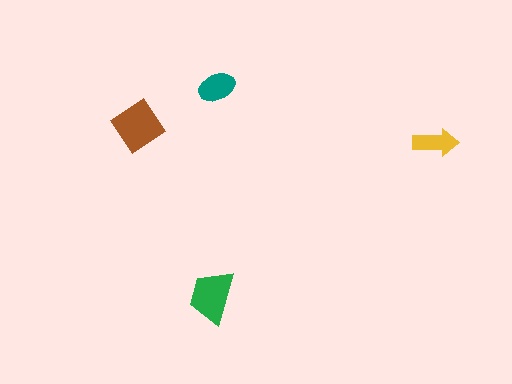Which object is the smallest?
The yellow arrow.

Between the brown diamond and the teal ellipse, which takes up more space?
The brown diamond.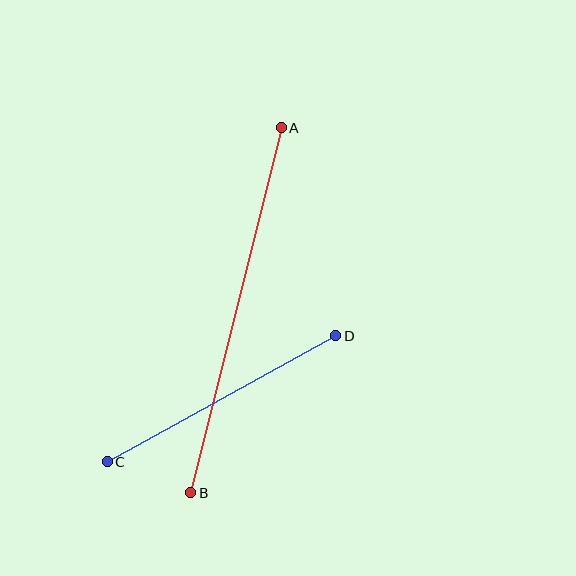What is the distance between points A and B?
The distance is approximately 376 pixels.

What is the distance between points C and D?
The distance is approximately 261 pixels.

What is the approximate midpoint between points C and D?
The midpoint is at approximately (221, 399) pixels.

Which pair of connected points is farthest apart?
Points A and B are farthest apart.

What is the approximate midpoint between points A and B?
The midpoint is at approximately (236, 310) pixels.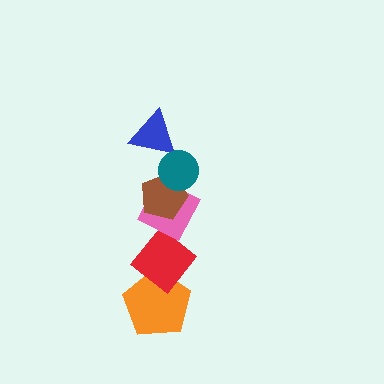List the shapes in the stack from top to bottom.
From top to bottom: the teal circle, the blue triangle, the brown pentagon, the pink diamond, the red diamond, the orange pentagon.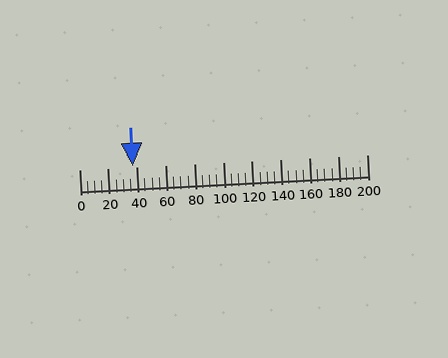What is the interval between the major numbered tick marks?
The major tick marks are spaced 20 units apart.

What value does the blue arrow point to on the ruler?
The blue arrow points to approximately 37.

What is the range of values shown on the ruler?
The ruler shows values from 0 to 200.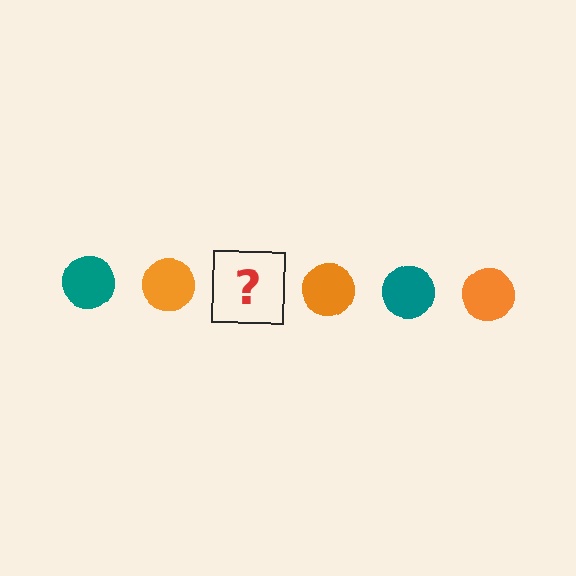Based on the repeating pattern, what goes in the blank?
The blank should be a teal circle.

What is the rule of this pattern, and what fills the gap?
The rule is that the pattern cycles through teal, orange circles. The gap should be filled with a teal circle.